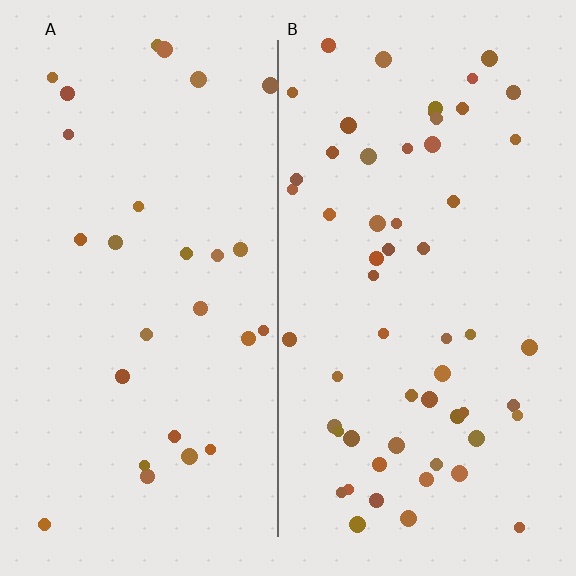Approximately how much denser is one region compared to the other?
Approximately 2.1× — region B over region A.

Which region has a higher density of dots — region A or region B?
B (the right).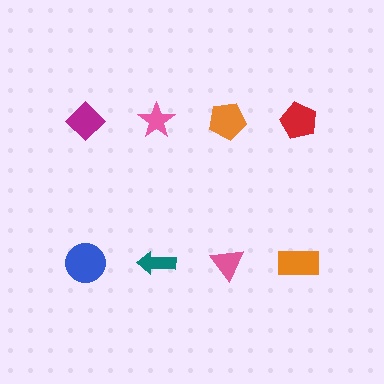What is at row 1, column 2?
A pink star.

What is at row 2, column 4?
An orange rectangle.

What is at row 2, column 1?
A blue circle.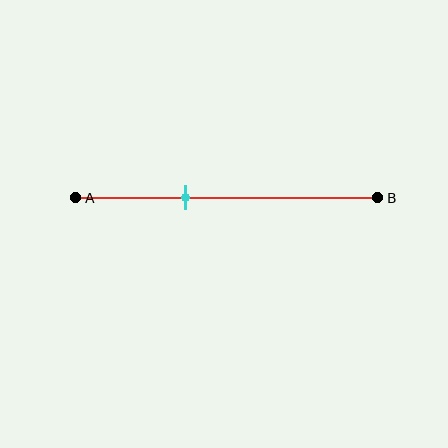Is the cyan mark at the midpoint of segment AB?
No, the mark is at about 35% from A, not at the 50% midpoint.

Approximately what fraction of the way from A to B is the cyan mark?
The cyan mark is approximately 35% of the way from A to B.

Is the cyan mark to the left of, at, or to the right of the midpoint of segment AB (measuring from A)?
The cyan mark is to the left of the midpoint of segment AB.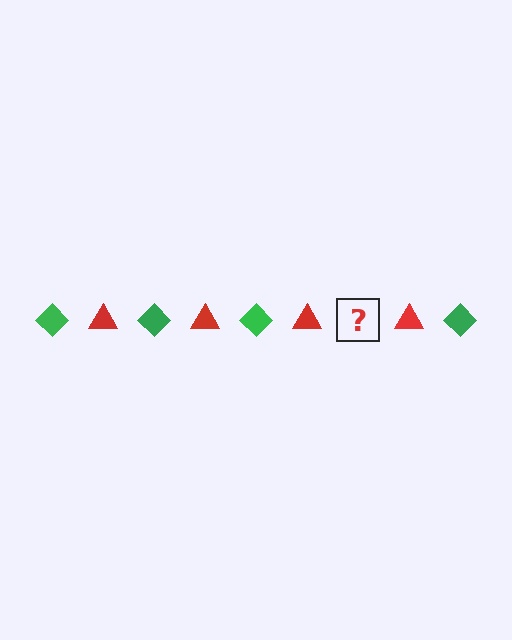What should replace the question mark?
The question mark should be replaced with a green diamond.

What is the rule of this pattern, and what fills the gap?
The rule is that the pattern alternates between green diamond and red triangle. The gap should be filled with a green diamond.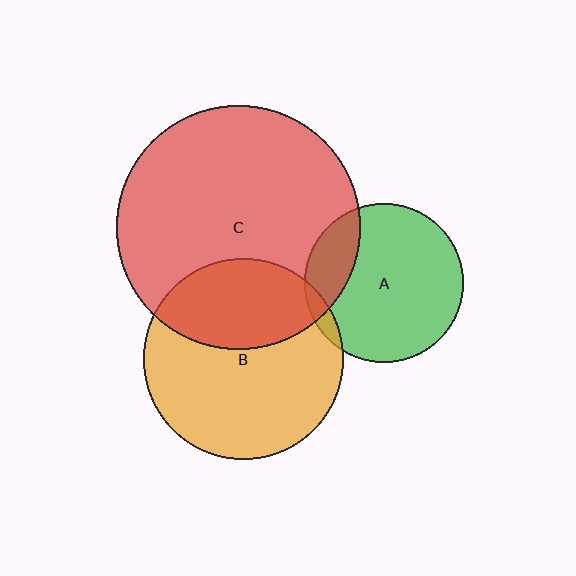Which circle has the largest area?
Circle C (red).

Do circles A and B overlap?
Yes.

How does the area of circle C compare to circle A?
Approximately 2.3 times.